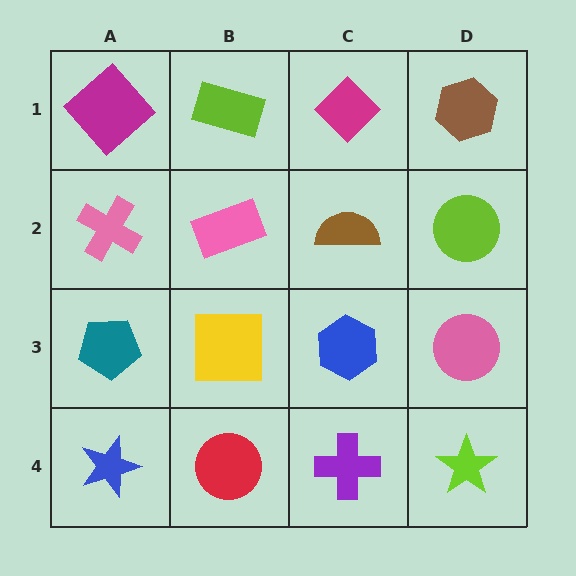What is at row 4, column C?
A purple cross.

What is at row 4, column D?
A lime star.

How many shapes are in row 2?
4 shapes.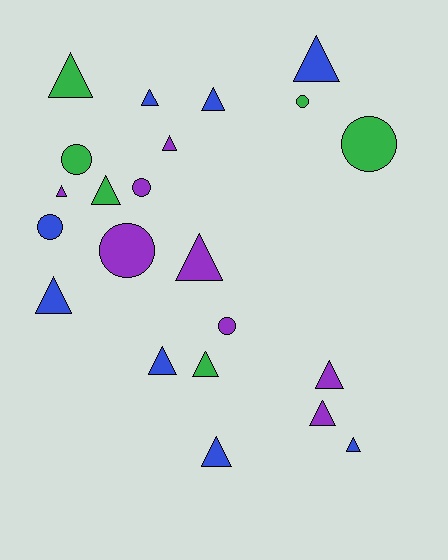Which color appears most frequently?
Purple, with 8 objects.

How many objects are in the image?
There are 22 objects.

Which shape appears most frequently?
Triangle, with 15 objects.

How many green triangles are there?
There are 3 green triangles.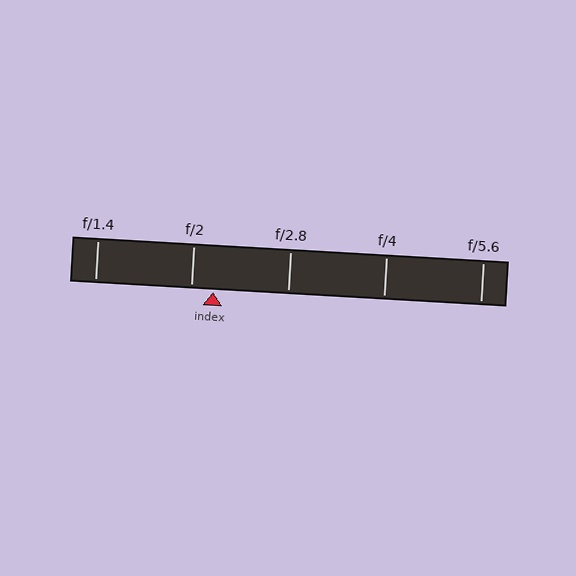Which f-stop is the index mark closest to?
The index mark is closest to f/2.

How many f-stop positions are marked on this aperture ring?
There are 5 f-stop positions marked.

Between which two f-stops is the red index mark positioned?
The index mark is between f/2 and f/2.8.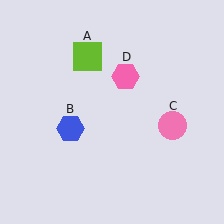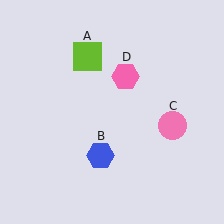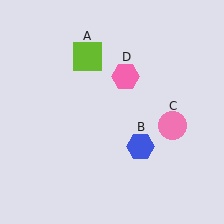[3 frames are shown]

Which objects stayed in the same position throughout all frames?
Lime square (object A) and pink circle (object C) and pink hexagon (object D) remained stationary.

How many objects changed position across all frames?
1 object changed position: blue hexagon (object B).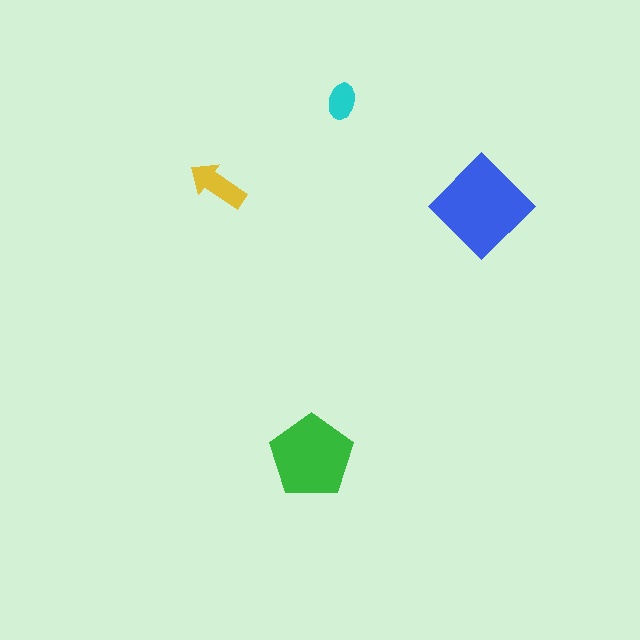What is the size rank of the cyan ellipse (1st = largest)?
4th.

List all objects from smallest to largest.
The cyan ellipse, the yellow arrow, the green pentagon, the blue diamond.